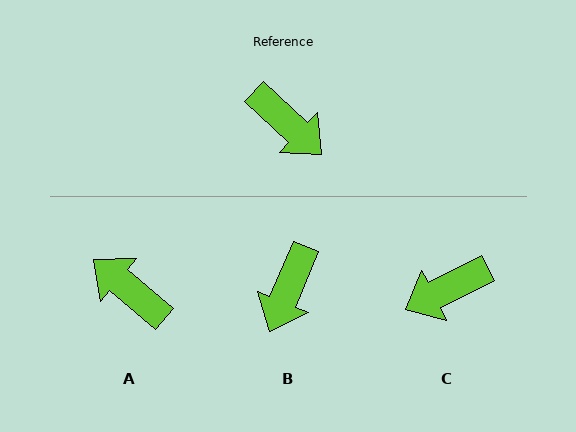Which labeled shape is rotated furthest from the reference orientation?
A, about 177 degrees away.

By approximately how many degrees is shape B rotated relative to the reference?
Approximately 70 degrees clockwise.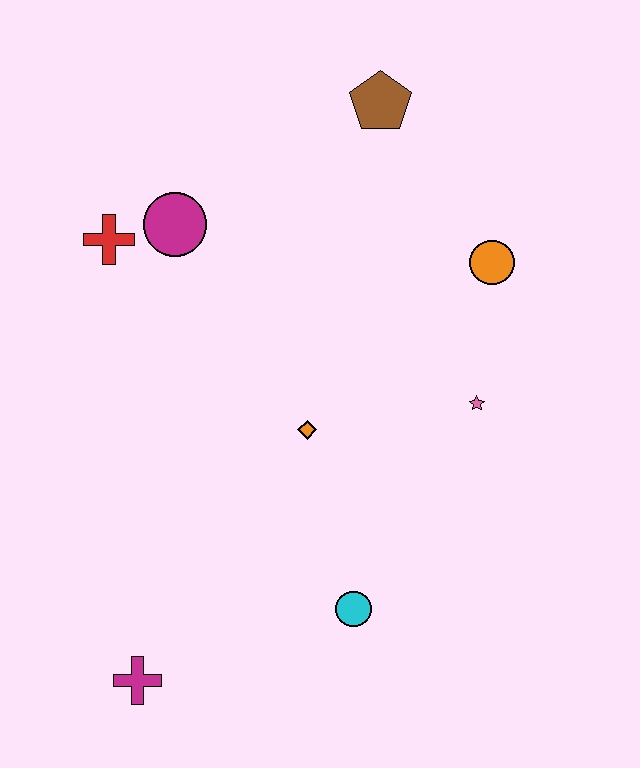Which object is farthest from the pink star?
The magenta cross is farthest from the pink star.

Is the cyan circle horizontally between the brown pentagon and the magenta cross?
Yes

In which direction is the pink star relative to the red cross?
The pink star is to the right of the red cross.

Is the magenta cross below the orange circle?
Yes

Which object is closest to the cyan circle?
The orange diamond is closest to the cyan circle.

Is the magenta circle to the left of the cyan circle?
Yes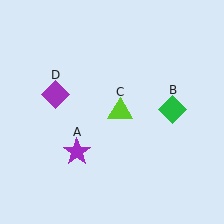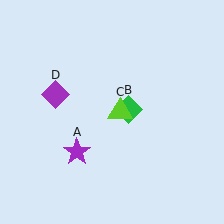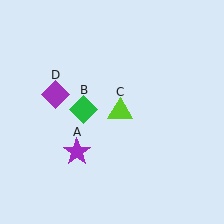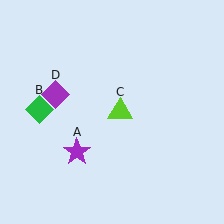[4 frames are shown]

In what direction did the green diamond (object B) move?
The green diamond (object B) moved left.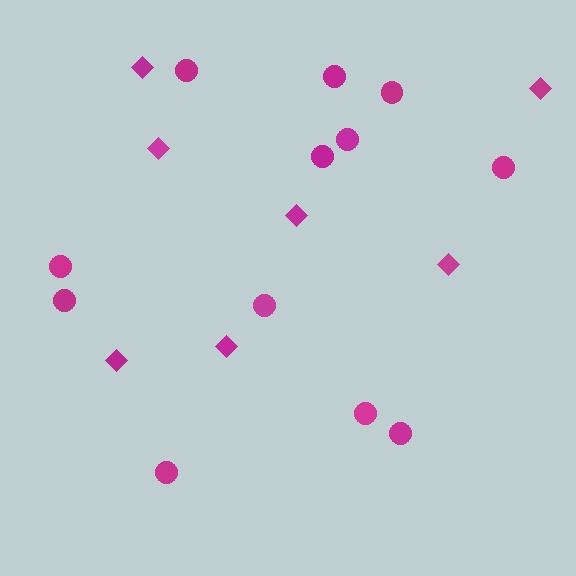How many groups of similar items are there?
There are 2 groups: one group of diamonds (7) and one group of circles (12).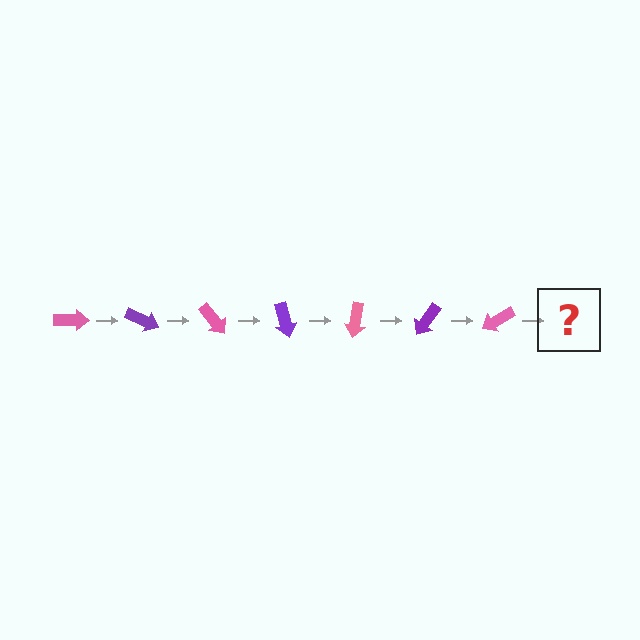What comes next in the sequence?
The next element should be a purple arrow, rotated 175 degrees from the start.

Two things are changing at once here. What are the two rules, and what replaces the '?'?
The two rules are that it rotates 25 degrees each step and the color cycles through pink and purple. The '?' should be a purple arrow, rotated 175 degrees from the start.